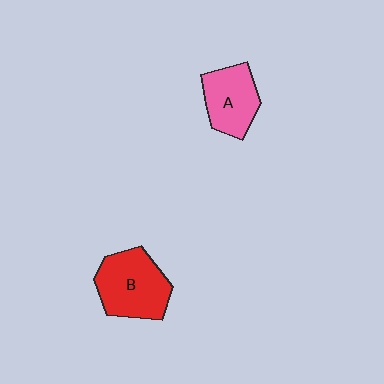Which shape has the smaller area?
Shape A (pink).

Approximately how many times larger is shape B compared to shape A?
Approximately 1.3 times.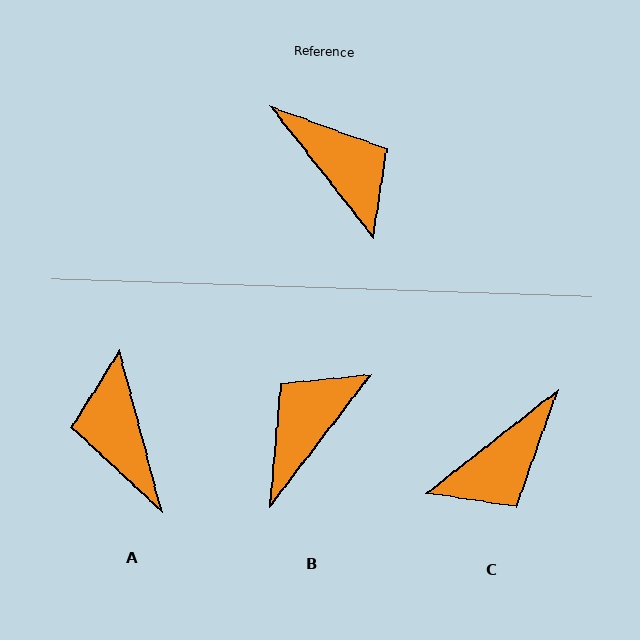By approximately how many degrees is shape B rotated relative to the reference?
Approximately 105 degrees counter-clockwise.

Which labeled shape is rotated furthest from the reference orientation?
A, about 157 degrees away.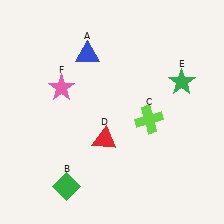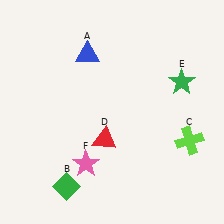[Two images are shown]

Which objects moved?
The objects that moved are: the lime cross (C), the pink star (F).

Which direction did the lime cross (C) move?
The lime cross (C) moved right.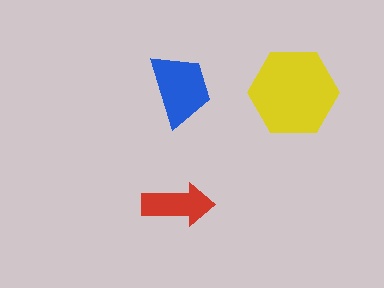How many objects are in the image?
There are 3 objects in the image.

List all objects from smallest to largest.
The red arrow, the blue trapezoid, the yellow hexagon.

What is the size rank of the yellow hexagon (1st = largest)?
1st.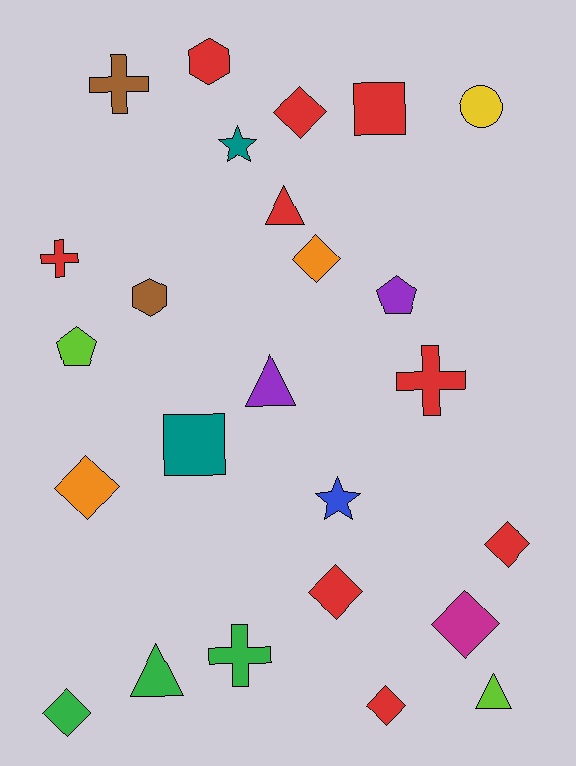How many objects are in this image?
There are 25 objects.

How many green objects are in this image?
There are 3 green objects.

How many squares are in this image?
There are 2 squares.